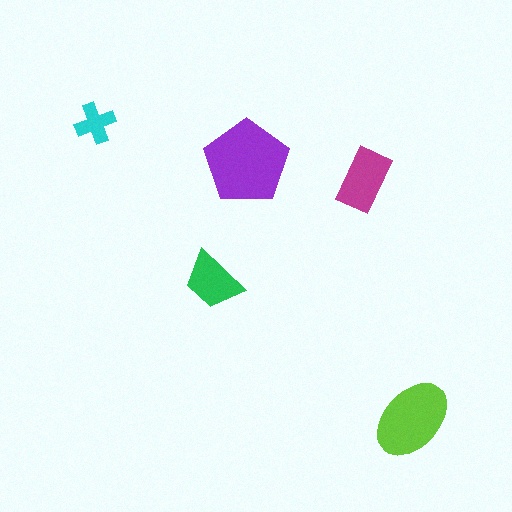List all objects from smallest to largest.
The cyan cross, the green trapezoid, the magenta rectangle, the lime ellipse, the purple pentagon.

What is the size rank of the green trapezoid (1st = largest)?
4th.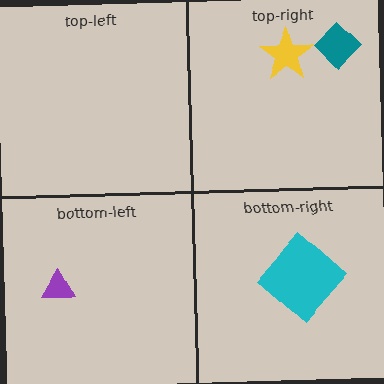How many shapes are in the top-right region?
2.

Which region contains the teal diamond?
The top-right region.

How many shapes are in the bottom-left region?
1.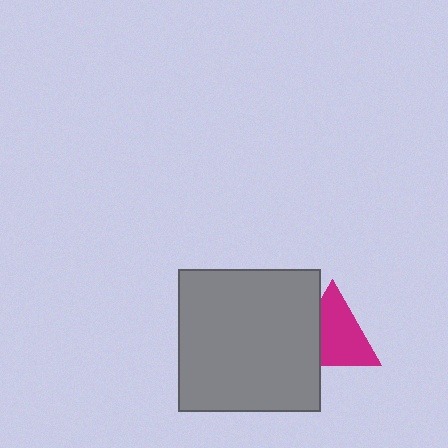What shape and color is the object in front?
The object in front is a gray square.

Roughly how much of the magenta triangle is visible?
Most of it is visible (roughly 69%).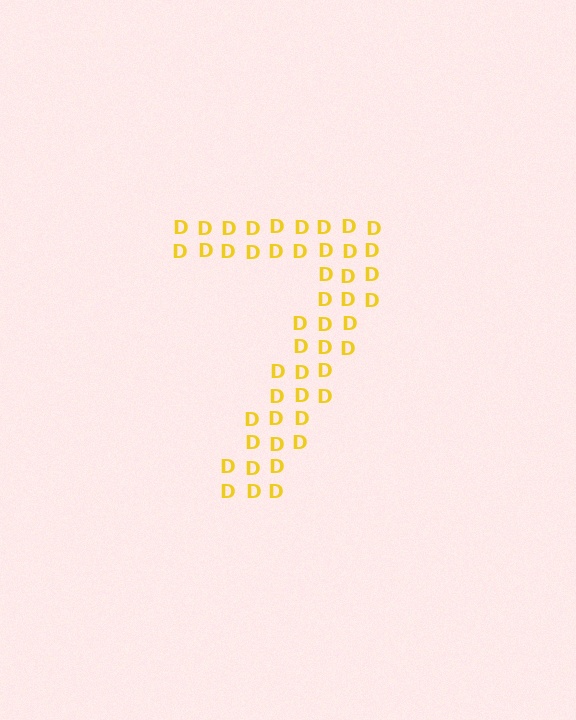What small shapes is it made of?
It is made of small letter D's.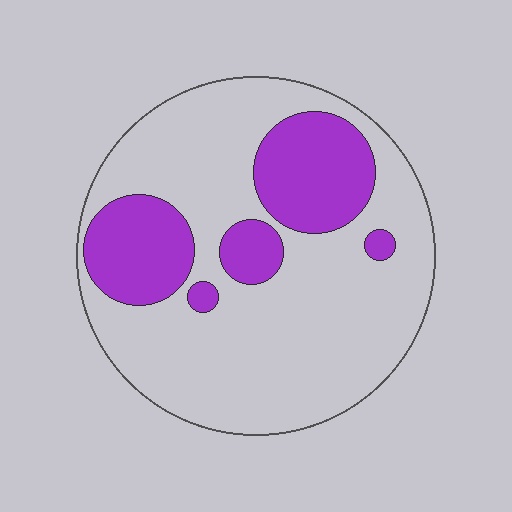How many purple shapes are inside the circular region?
5.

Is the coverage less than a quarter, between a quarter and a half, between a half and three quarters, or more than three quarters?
Between a quarter and a half.